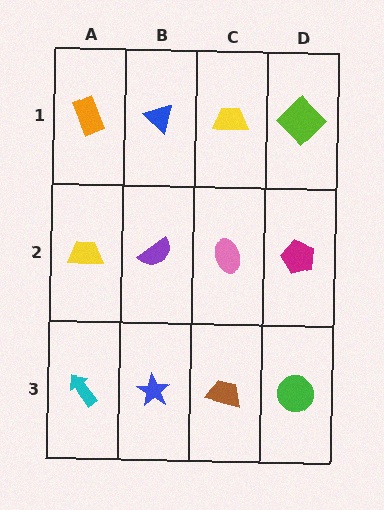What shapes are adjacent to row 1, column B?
A purple semicircle (row 2, column B), an orange rectangle (row 1, column A), a yellow trapezoid (row 1, column C).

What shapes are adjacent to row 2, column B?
A blue triangle (row 1, column B), a blue star (row 3, column B), a yellow trapezoid (row 2, column A), a pink ellipse (row 2, column C).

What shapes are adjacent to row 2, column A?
An orange rectangle (row 1, column A), a cyan arrow (row 3, column A), a purple semicircle (row 2, column B).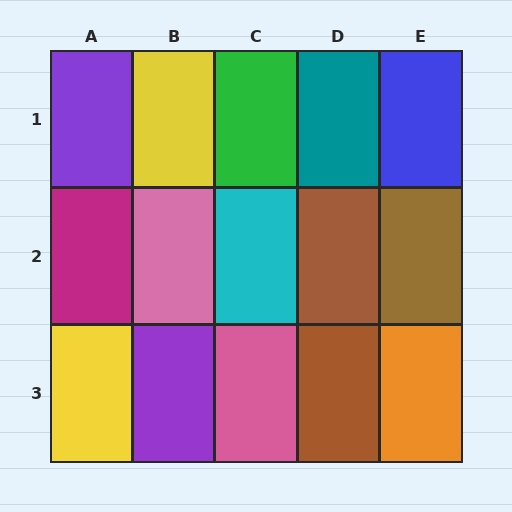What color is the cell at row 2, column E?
Brown.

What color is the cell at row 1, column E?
Blue.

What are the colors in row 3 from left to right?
Yellow, purple, pink, brown, orange.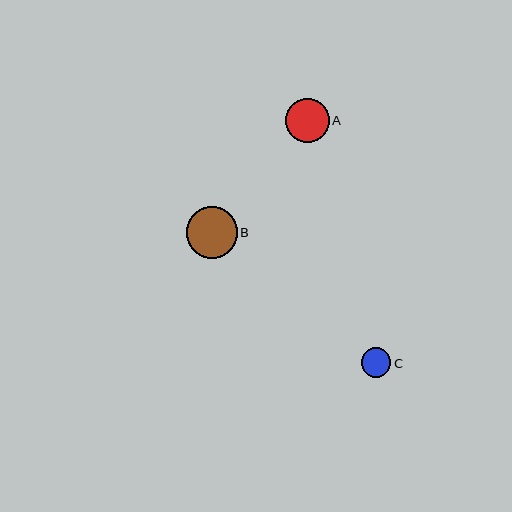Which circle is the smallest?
Circle C is the smallest with a size of approximately 29 pixels.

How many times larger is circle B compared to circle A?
Circle B is approximately 1.2 times the size of circle A.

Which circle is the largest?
Circle B is the largest with a size of approximately 51 pixels.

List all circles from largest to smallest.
From largest to smallest: B, A, C.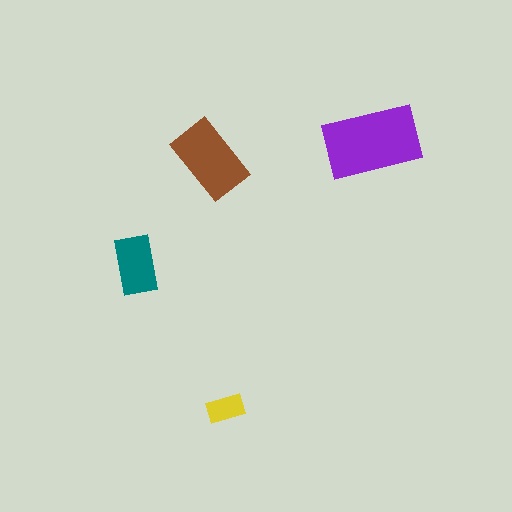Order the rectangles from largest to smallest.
the purple one, the brown one, the teal one, the yellow one.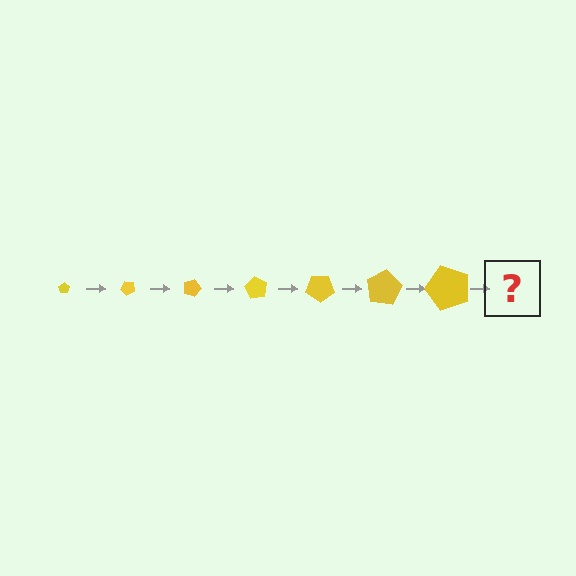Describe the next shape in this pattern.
It should be a pentagon, larger than the previous one and rotated 315 degrees from the start.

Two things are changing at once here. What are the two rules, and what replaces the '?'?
The two rules are that the pentagon grows larger each step and it rotates 45 degrees each step. The '?' should be a pentagon, larger than the previous one and rotated 315 degrees from the start.